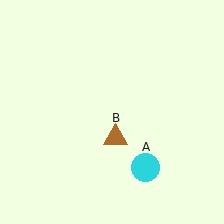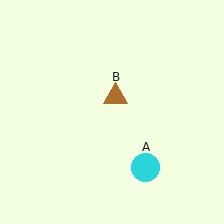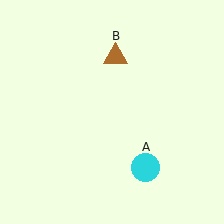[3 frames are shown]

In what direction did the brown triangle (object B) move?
The brown triangle (object B) moved up.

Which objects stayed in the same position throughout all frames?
Cyan circle (object A) remained stationary.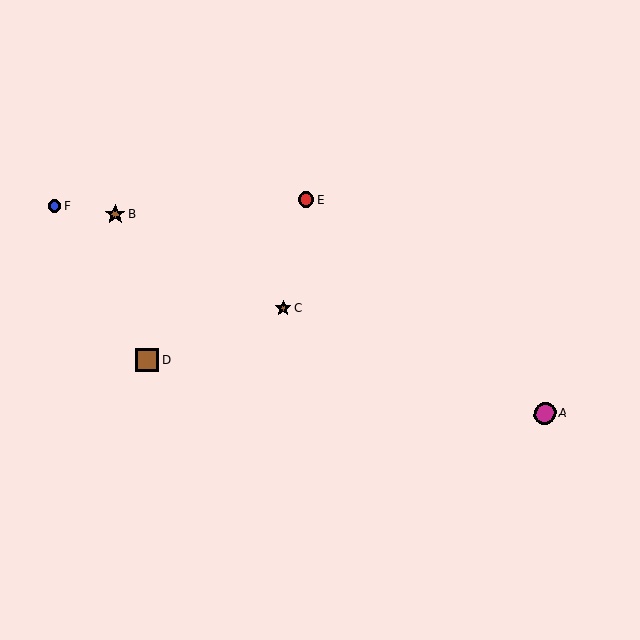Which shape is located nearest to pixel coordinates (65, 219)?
The blue circle (labeled F) at (54, 205) is nearest to that location.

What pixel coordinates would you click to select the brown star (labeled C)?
Click at (283, 308) to select the brown star C.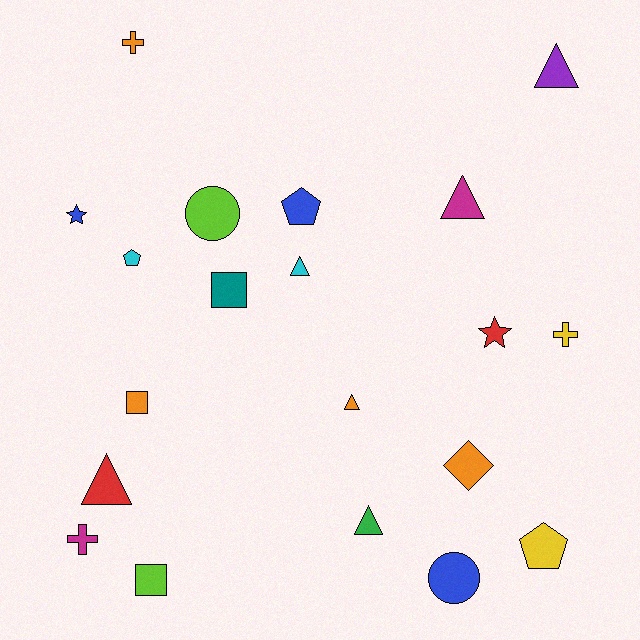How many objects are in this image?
There are 20 objects.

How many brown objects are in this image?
There are no brown objects.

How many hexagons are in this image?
There are no hexagons.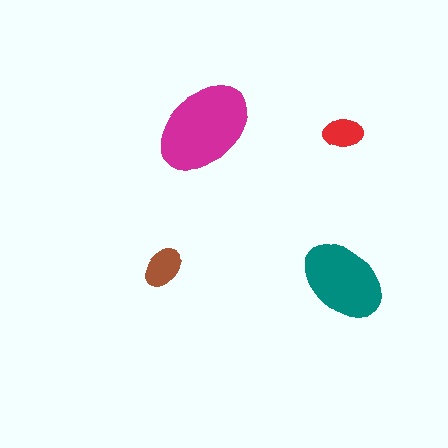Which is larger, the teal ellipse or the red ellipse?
The teal one.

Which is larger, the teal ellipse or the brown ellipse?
The teal one.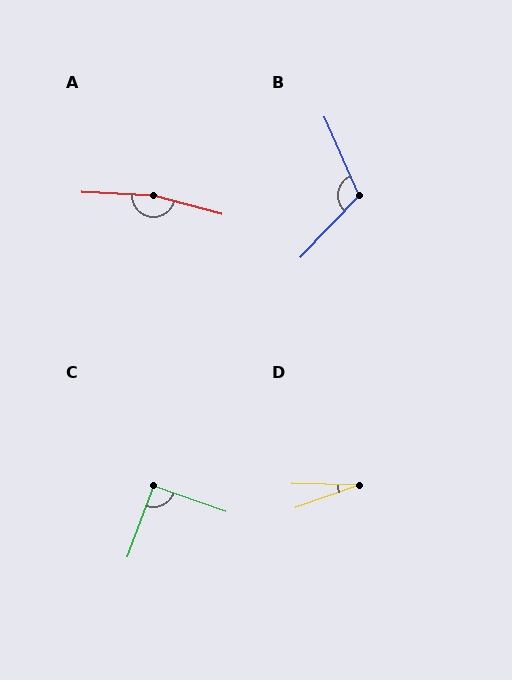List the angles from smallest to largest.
D (20°), C (90°), B (113°), A (168°).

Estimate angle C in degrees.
Approximately 90 degrees.